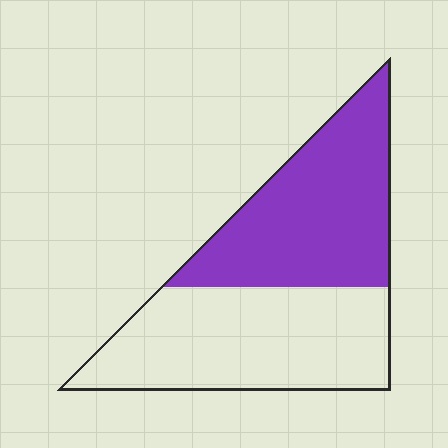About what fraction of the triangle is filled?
About one half (1/2).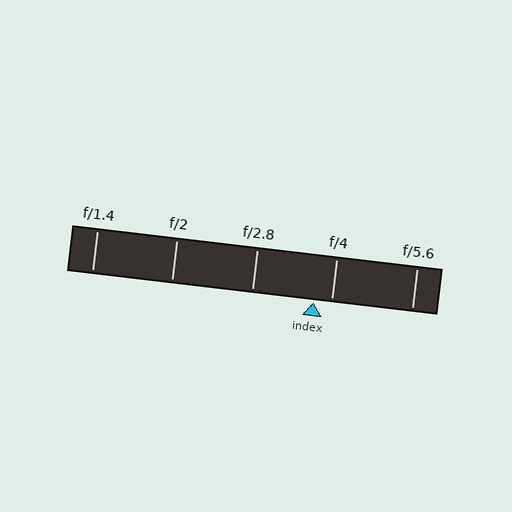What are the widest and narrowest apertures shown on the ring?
The widest aperture shown is f/1.4 and the narrowest is f/5.6.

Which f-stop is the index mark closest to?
The index mark is closest to f/4.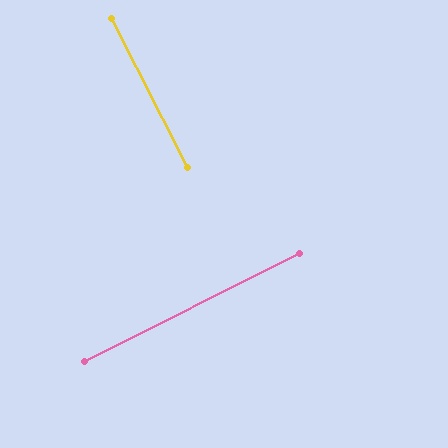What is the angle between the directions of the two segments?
Approximately 90 degrees.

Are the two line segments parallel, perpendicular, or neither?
Perpendicular — they meet at approximately 90°.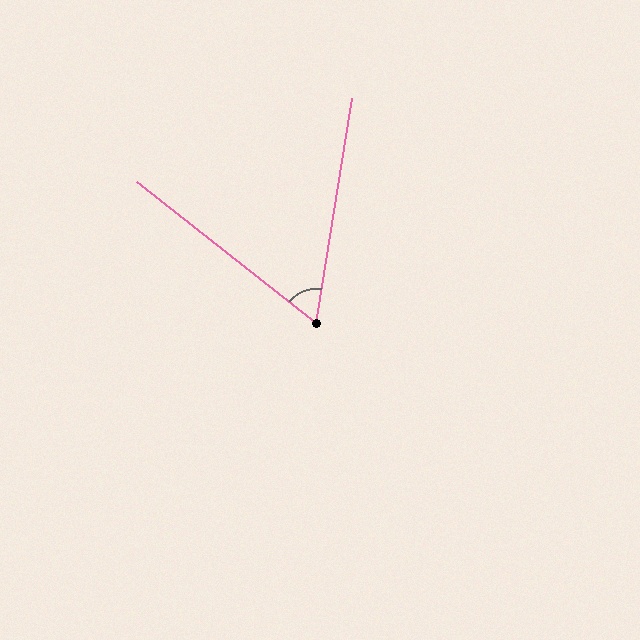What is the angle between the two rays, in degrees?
Approximately 61 degrees.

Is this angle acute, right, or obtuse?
It is acute.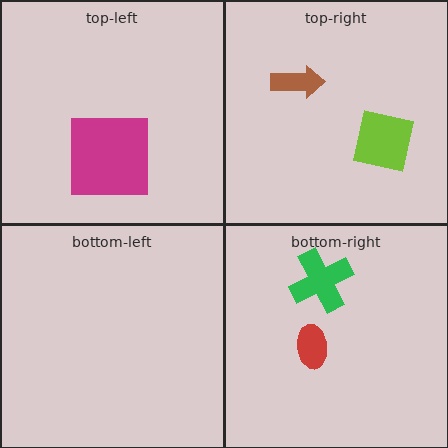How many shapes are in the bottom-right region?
2.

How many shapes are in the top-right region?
2.